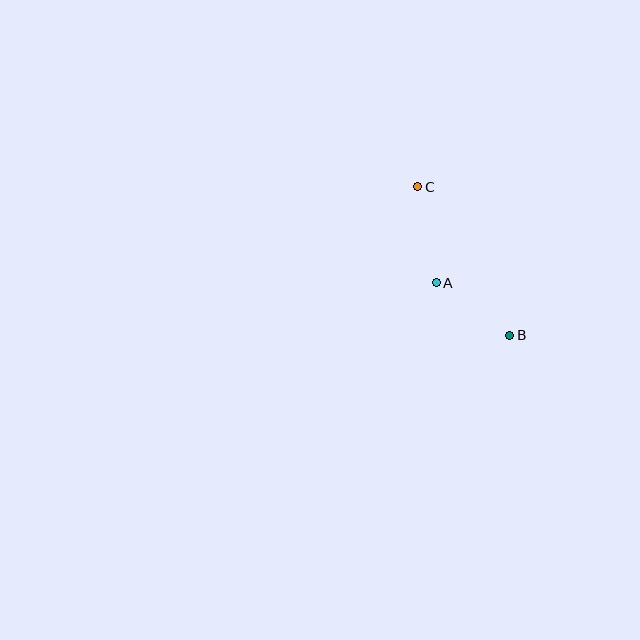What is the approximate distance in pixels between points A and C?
The distance between A and C is approximately 97 pixels.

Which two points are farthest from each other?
Points B and C are farthest from each other.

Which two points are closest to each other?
Points A and B are closest to each other.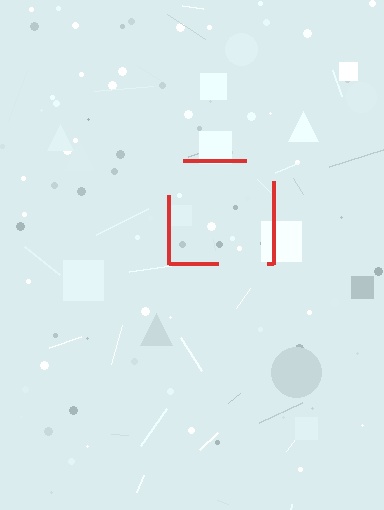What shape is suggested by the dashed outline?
The dashed outline suggests a square.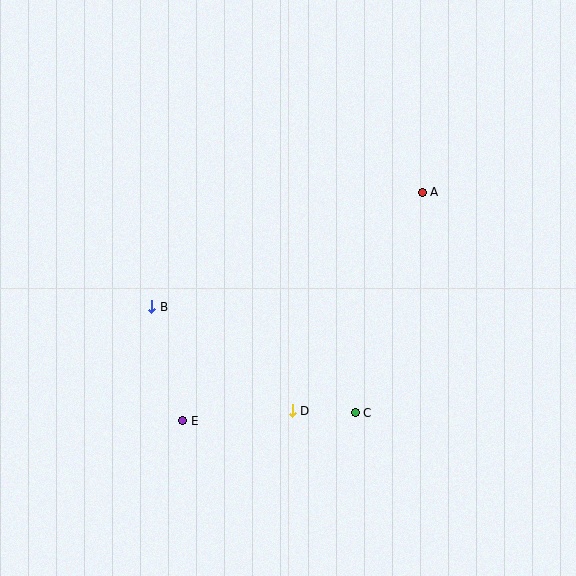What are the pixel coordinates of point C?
Point C is at (355, 413).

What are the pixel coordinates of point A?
Point A is at (422, 192).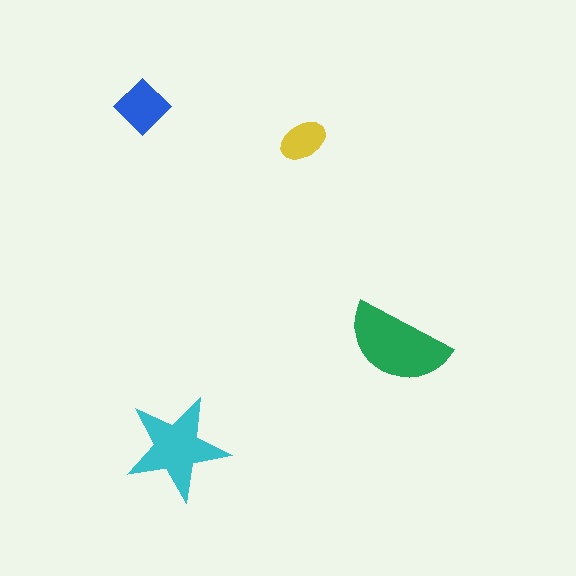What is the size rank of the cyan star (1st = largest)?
2nd.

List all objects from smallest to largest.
The yellow ellipse, the blue diamond, the cyan star, the green semicircle.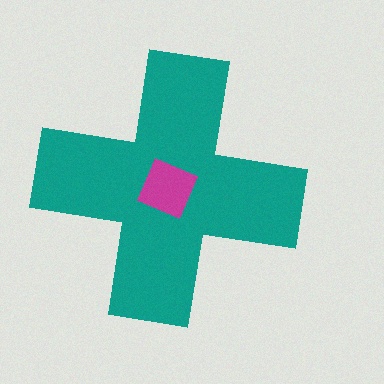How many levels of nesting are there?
2.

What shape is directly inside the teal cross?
The magenta square.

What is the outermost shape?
The teal cross.